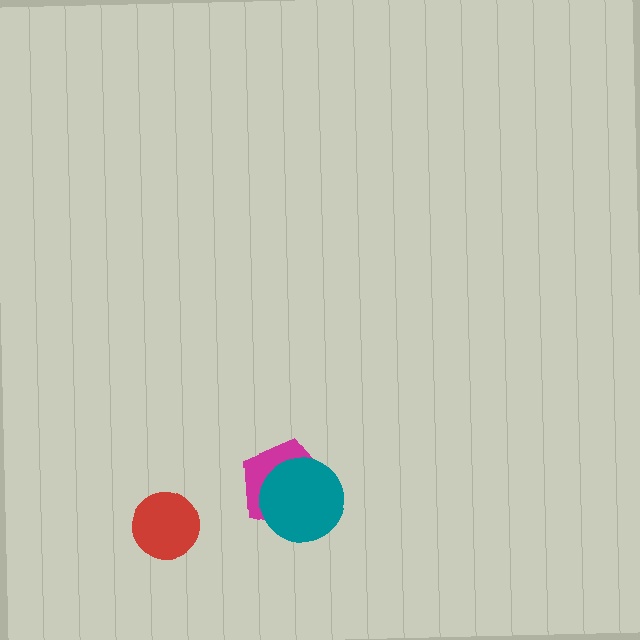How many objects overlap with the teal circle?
1 object overlaps with the teal circle.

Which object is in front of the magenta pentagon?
The teal circle is in front of the magenta pentagon.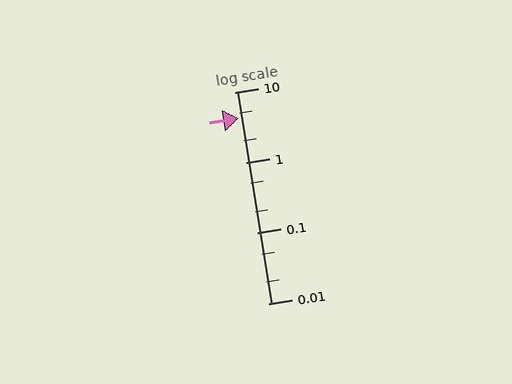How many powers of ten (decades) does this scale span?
The scale spans 3 decades, from 0.01 to 10.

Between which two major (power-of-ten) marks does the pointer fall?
The pointer is between 1 and 10.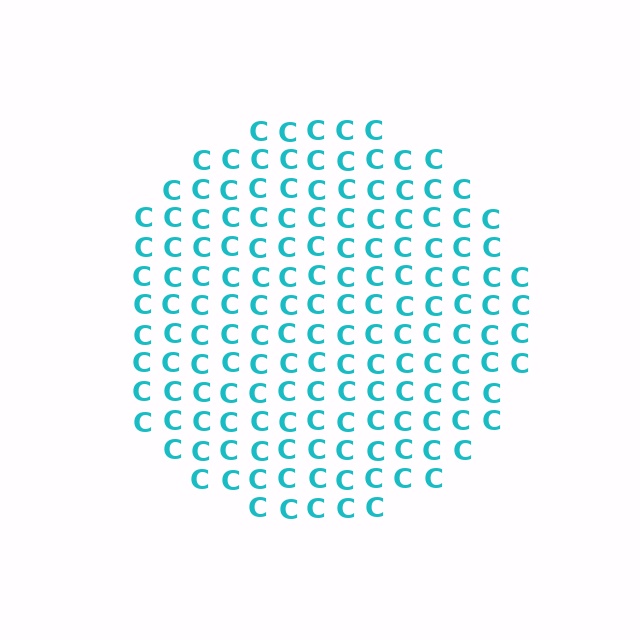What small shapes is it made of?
It is made of small letter C's.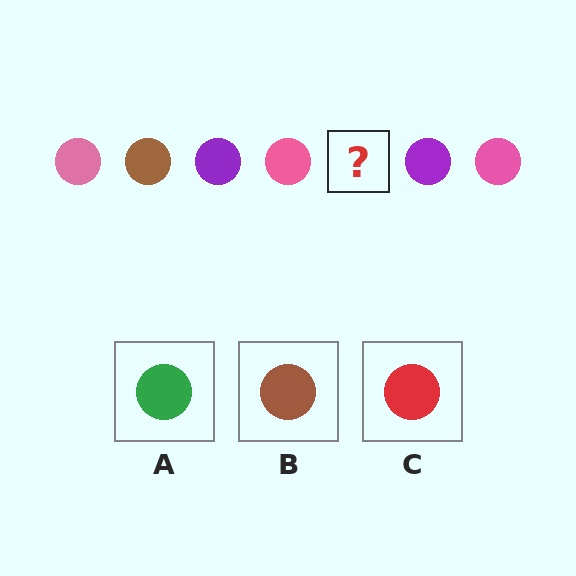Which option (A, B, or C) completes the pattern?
B.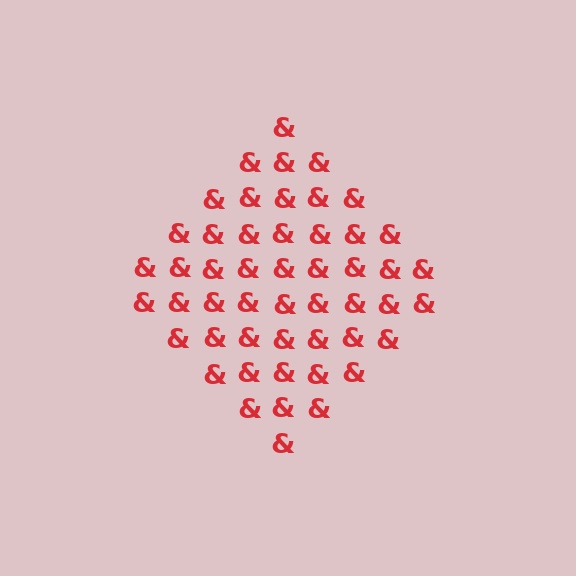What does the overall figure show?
The overall figure shows a diamond.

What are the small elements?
The small elements are ampersands.